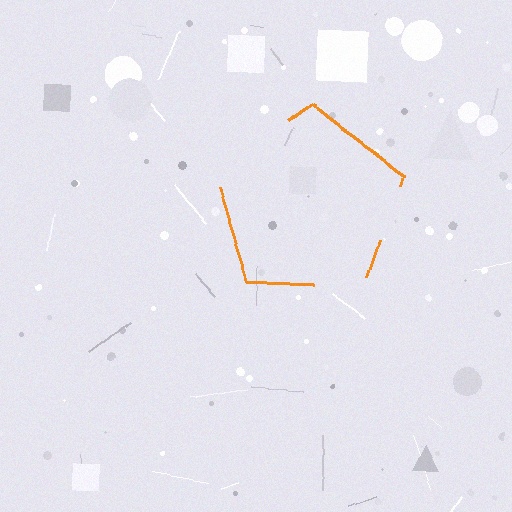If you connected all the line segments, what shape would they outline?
They would outline a pentagon.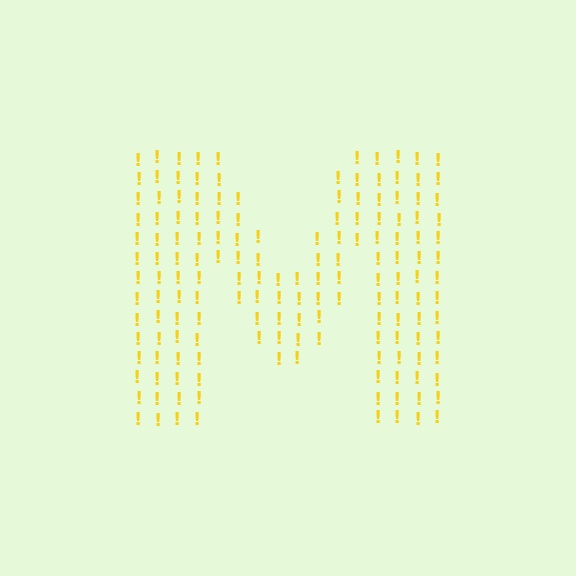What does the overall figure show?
The overall figure shows the letter M.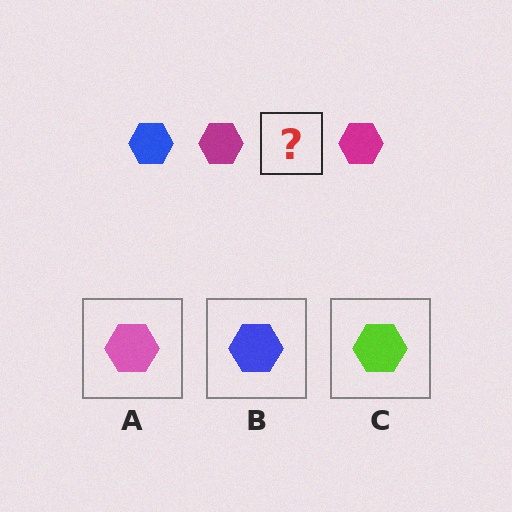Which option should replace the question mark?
Option B.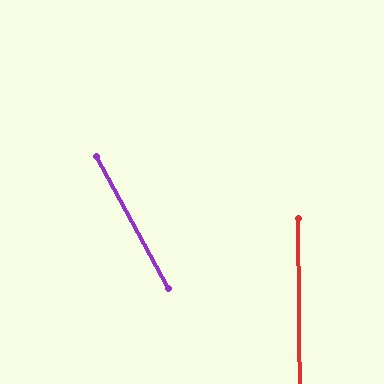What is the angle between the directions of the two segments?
Approximately 28 degrees.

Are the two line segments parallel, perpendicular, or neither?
Neither parallel nor perpendicular — they differ by about 28°.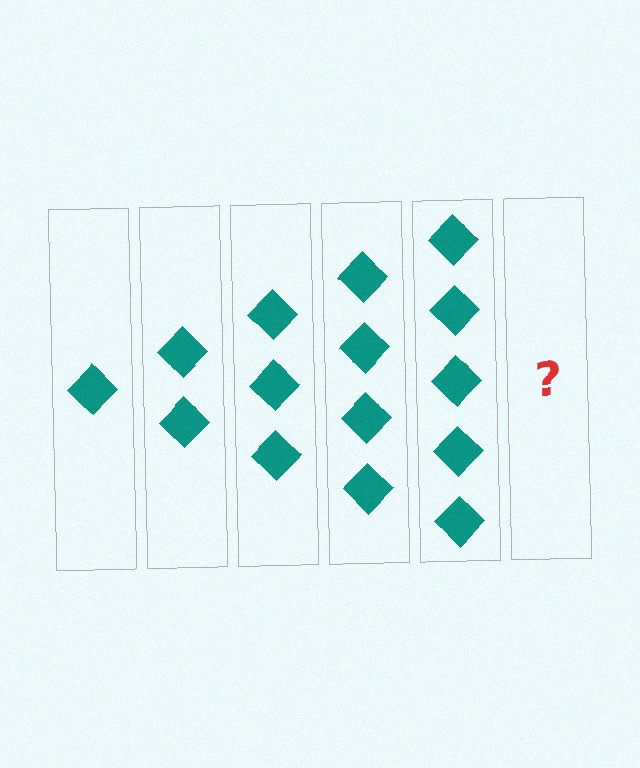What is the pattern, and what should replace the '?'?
The pattern is that each step adds one more diamond. The '?' should be 6 diamonds.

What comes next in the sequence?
The next element should be 6 diamonds.